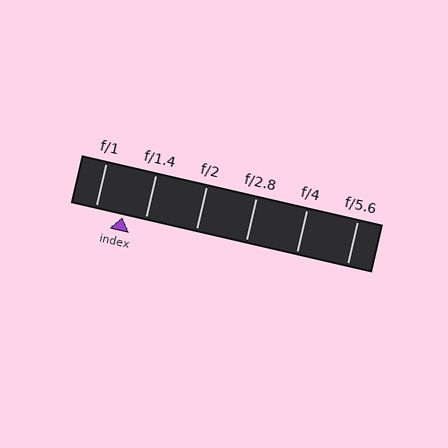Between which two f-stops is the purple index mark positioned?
The index mark is between f/1 and f/1.4.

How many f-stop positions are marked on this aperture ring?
There are 6 f-stop positions marked.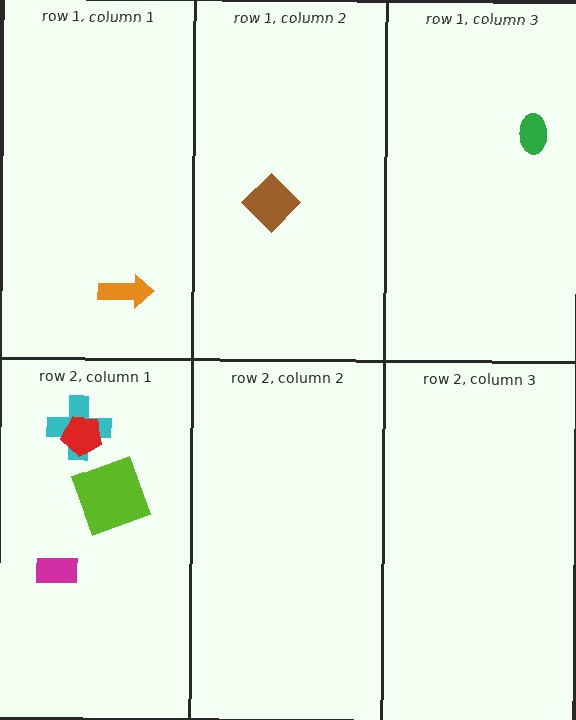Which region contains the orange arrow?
The row 1, column 1 region.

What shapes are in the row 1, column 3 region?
The green ellipse.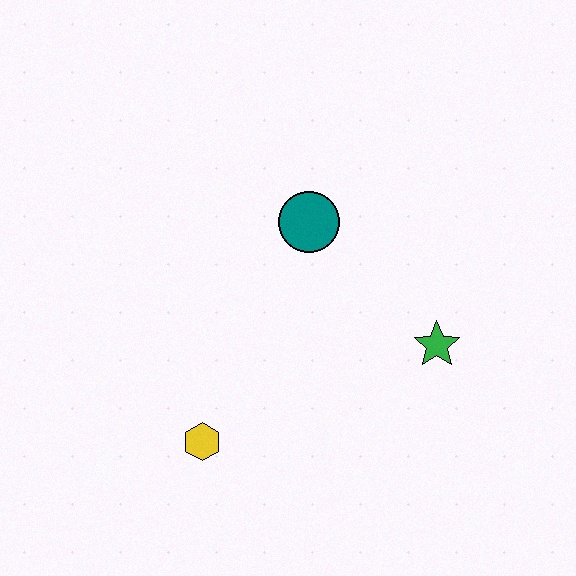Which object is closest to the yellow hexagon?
The teal circle is closest to the yellow hexagon.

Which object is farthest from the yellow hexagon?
The green star is farthest from the yellow hexagon.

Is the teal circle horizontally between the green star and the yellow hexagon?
Yes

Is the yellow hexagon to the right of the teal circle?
No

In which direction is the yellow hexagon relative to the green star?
The yellow hexagon is to the left of the green star.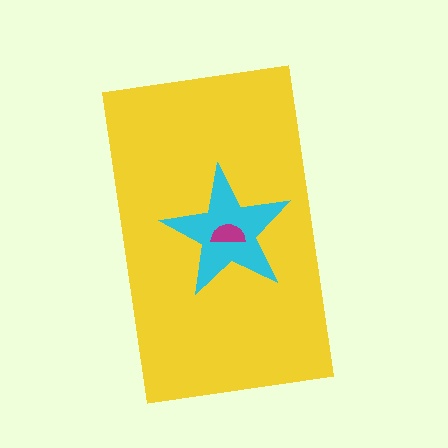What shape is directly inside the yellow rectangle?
The cyan star.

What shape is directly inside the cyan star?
The magenta semicircle.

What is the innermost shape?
The magenta semicircle.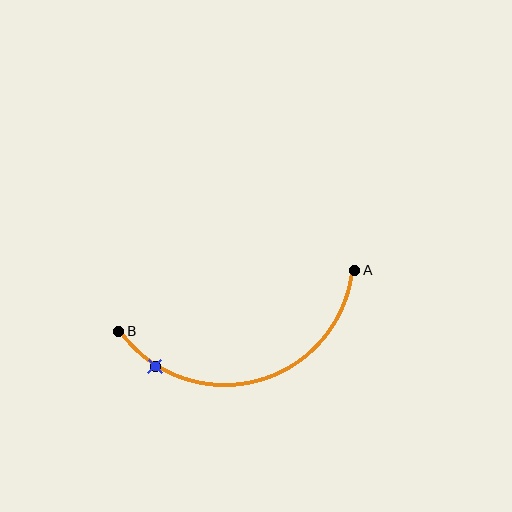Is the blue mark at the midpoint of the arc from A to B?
No. The blue mark lies on the arc but is closer to endpoint B. The arc midpoint would be at the point on the curve equidistant along the arc from both A and B.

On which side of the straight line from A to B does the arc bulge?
The arc bulges below the straight line connecting A and B.